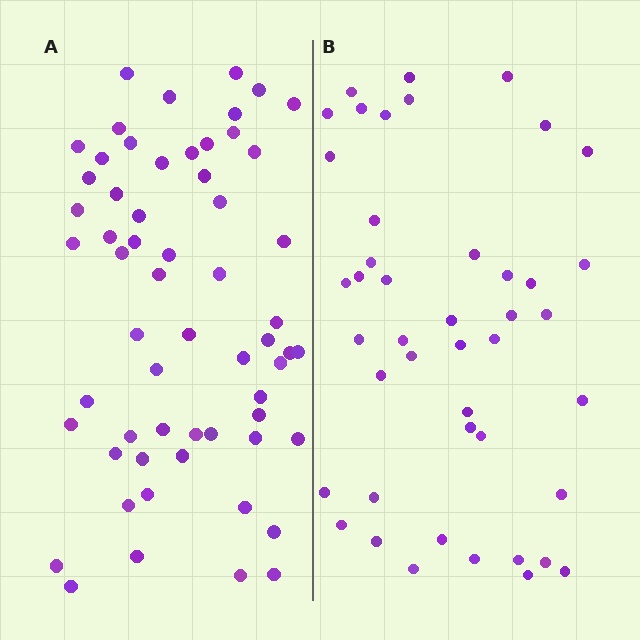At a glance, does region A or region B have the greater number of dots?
Region A (the left region) has more dots.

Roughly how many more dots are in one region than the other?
Region A has approximately 15 more dots than region B.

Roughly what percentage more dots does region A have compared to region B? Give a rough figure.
About 35% more.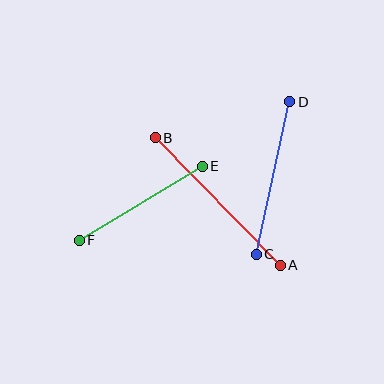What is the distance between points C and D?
The distance is approximately 156 pixels.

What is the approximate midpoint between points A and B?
The midpoint is at approximately (218, 201) pixels.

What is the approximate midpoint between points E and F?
The midpoint is at approximately (141, 203) pixels.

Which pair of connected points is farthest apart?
Points A and B are farthest apart.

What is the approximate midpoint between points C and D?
The midpoint is at approximately (273, 178) pixels.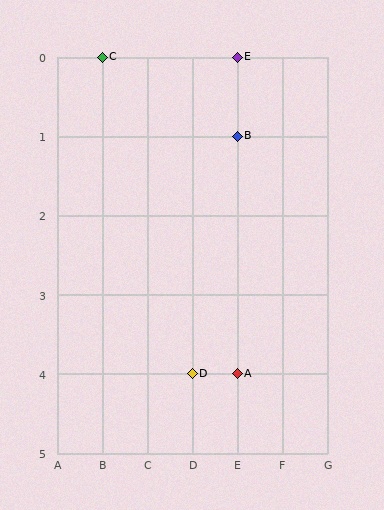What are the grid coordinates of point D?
Point D is at grid coordinates (D, 4).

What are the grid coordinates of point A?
Point A is at grid coordinates (E, 4).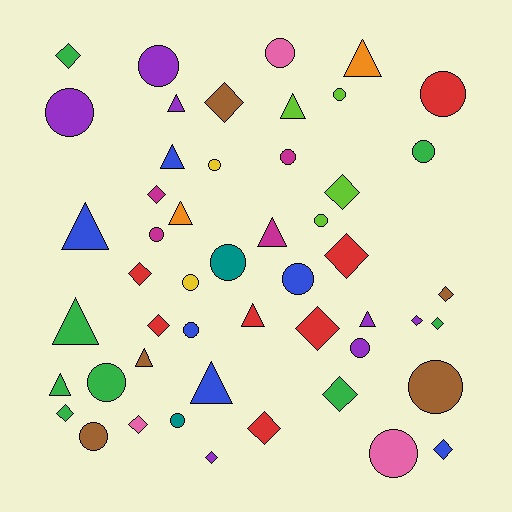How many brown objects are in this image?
There are 5 brown objects.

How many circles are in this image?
There are 20 circles.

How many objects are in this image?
There are 50 objects.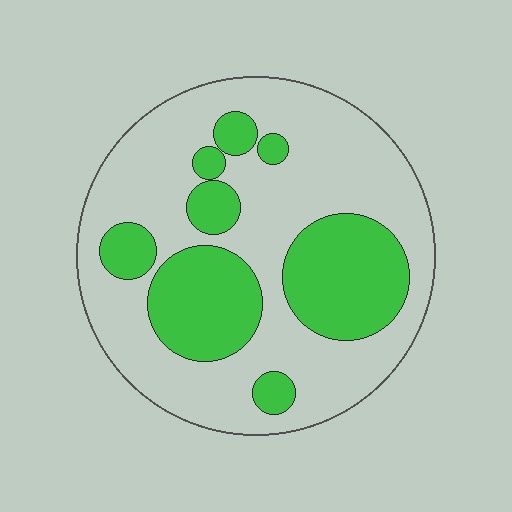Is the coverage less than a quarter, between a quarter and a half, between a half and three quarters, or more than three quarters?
Between a quarter and a half.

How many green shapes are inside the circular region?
8.